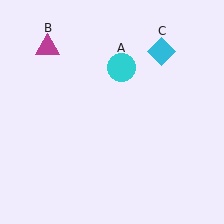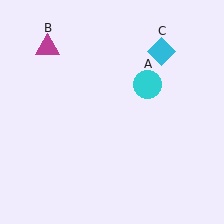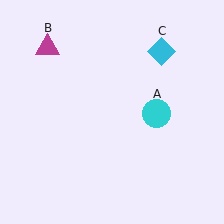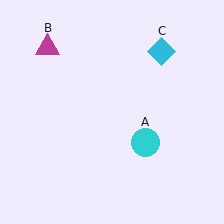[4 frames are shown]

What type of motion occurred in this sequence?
The cyan circle (object A) rotated clockwise around the center of the scene.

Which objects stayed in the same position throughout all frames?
Magenta triangle (object B) and cyan diamond (object C) remained stationary.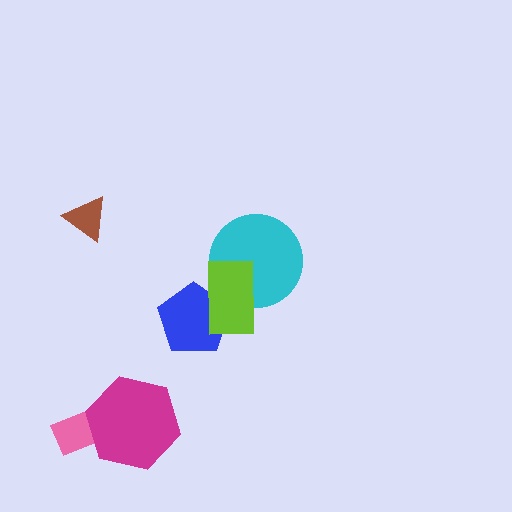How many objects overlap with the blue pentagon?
1 object overlaps with the blue pentagon.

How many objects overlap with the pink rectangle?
1 object overlaps with the pink rectangle.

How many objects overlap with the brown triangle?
0 objects overlap with the brown triangle.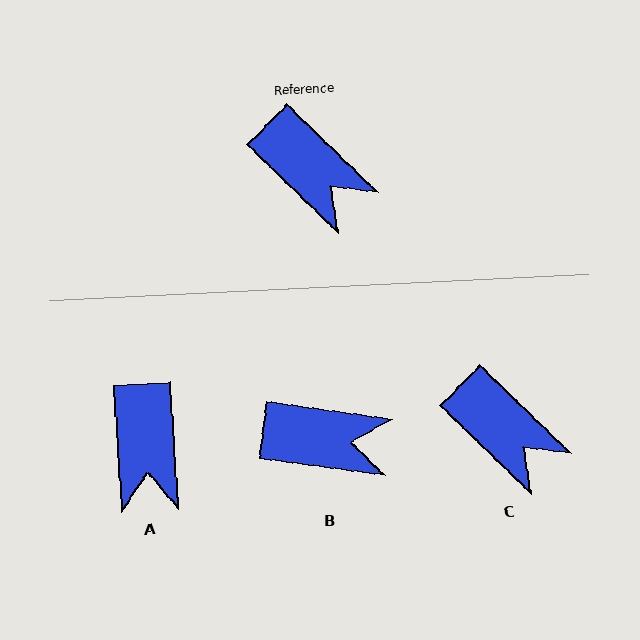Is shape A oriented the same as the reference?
No, it is off by about 42 degrees.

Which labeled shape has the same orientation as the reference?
C.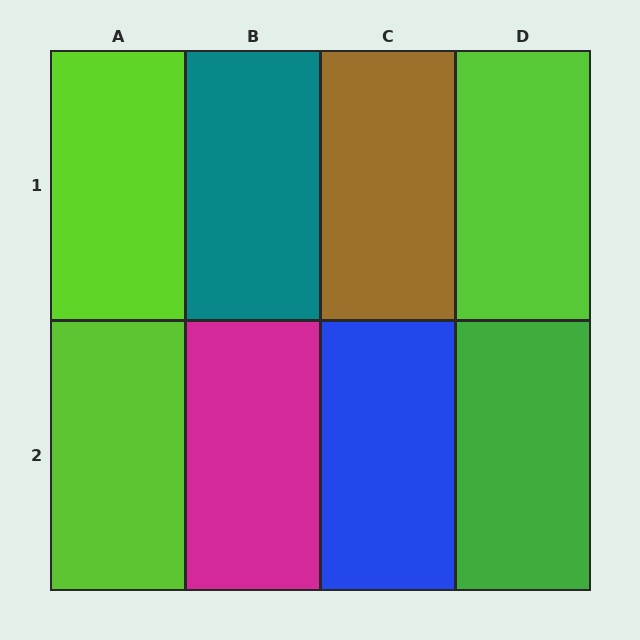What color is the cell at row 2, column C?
Blue.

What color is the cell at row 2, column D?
Green.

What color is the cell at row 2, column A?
Lime.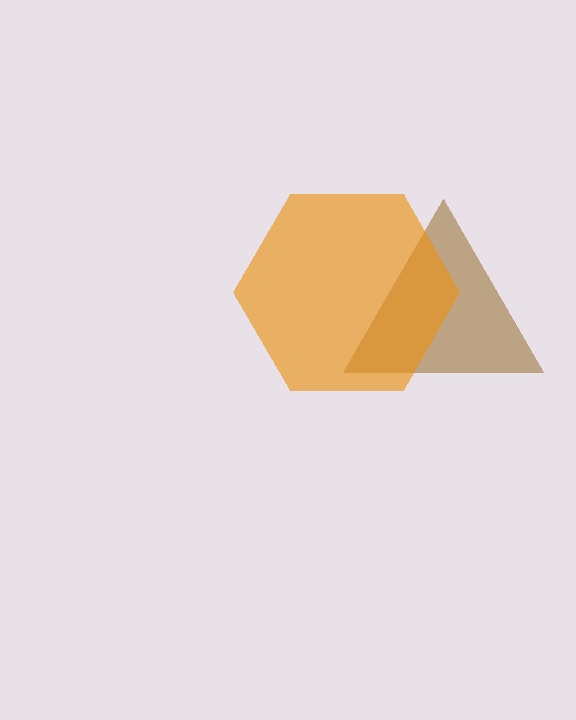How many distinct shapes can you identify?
There are 2 distinct shapes: a brown triangle, an orange hexagon.